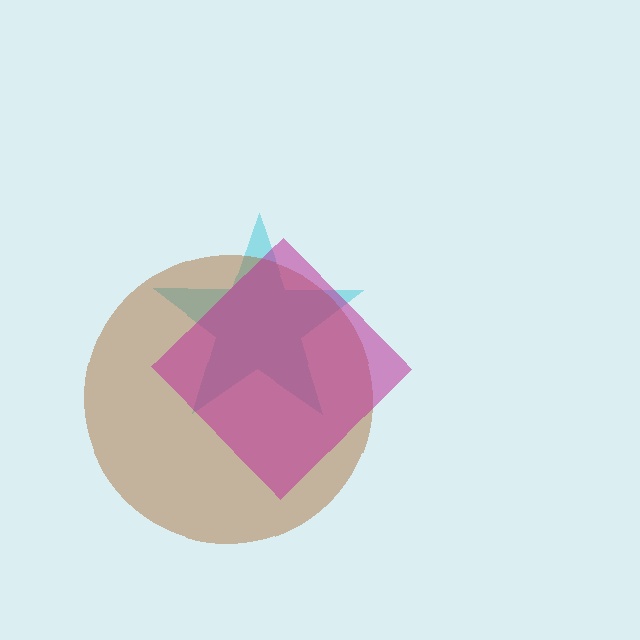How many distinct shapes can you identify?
There are 3 distinct shapes: a cyan star, a brown circle, a magenta diamond.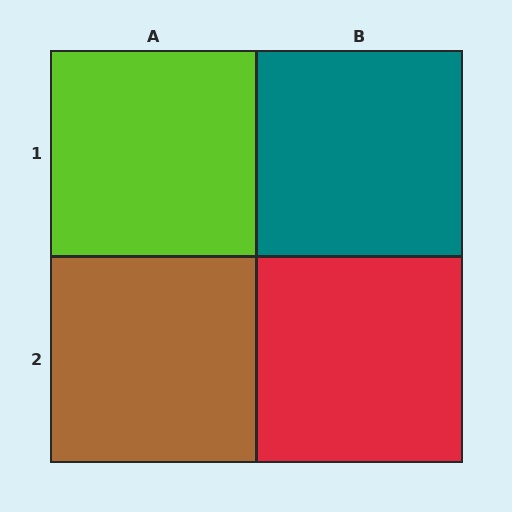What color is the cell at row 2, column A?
Brown.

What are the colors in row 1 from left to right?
Lime, teal.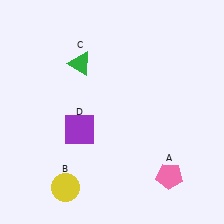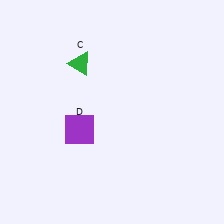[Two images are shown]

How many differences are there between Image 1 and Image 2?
There are 2 differences between the two images.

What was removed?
The pink pentagon (A), the yellow circle (B) were removed in Image 2.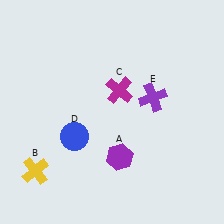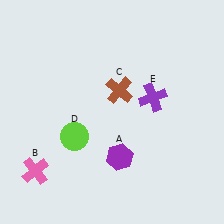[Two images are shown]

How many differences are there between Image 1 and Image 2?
There are 3 differences between the two images.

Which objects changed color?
B changed from yellow to pink. C changed from magenta to brown. D changed from blue to lime.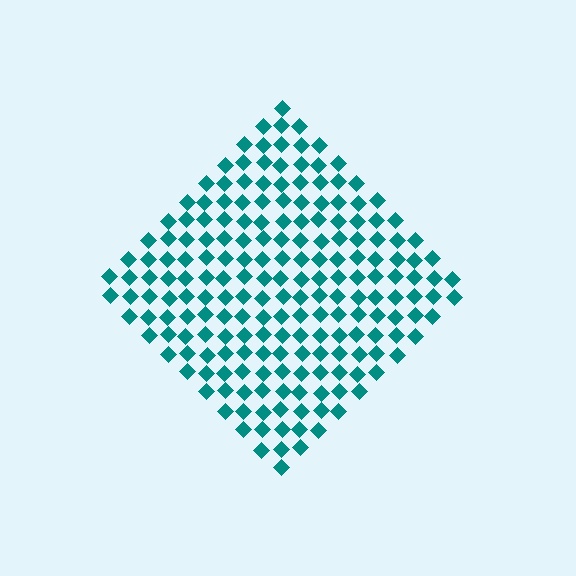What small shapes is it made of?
It is made of small diamonds.